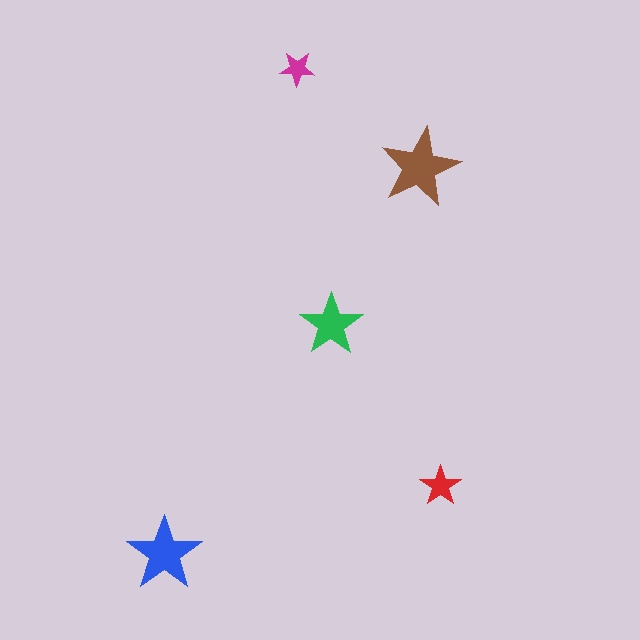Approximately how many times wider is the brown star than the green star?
About 1.5 times wider.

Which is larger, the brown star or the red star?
The brown one.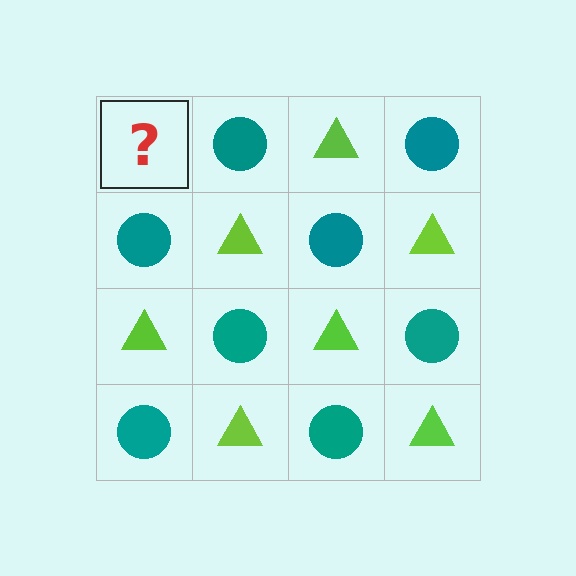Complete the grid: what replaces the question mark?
The question mark should be replaced with a lime triangle.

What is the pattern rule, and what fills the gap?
The rule is that it alternates lime triangle and teal circle in a checkerboard pattern. The gap should be filled with a lime triangle.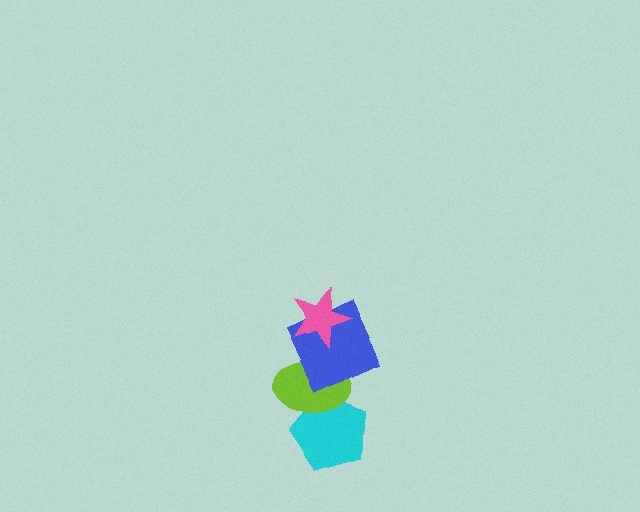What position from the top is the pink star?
The pink star is 1st from the top.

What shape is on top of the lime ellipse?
The blue square is on top of the lime ellipse.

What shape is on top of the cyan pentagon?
The lime ellipse is on top of the cyan pentagon.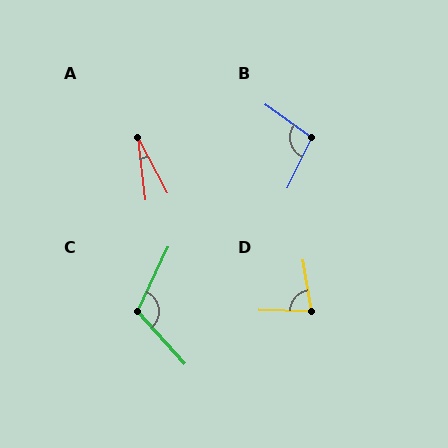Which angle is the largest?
C, at approximately 112 degrees.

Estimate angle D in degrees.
Approximately 78 degrees.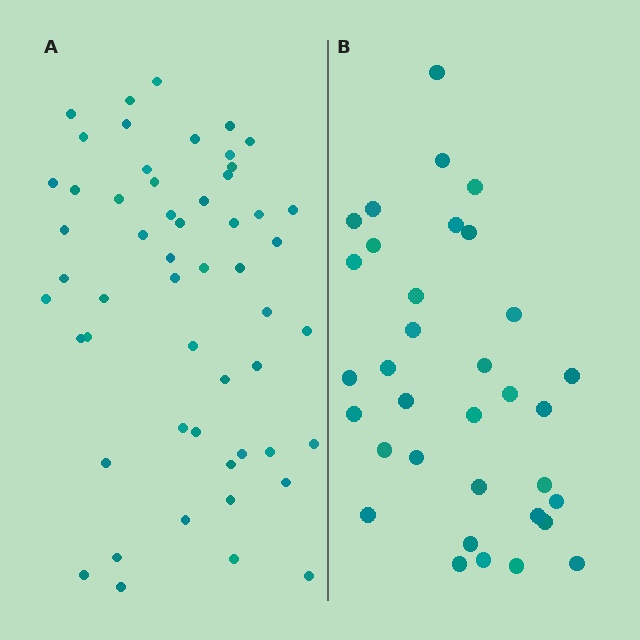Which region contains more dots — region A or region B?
Region A (the left region) has more dots.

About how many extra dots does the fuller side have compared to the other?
Region A has approximately 20 more dots than region B.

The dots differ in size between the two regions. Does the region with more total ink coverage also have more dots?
No. Region B has more total ink coverage because its dots are larger, but region A actually contains more individual dots. Total area can be misleading — the number of items is what matters here.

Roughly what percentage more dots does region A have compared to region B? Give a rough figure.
About 60% more.